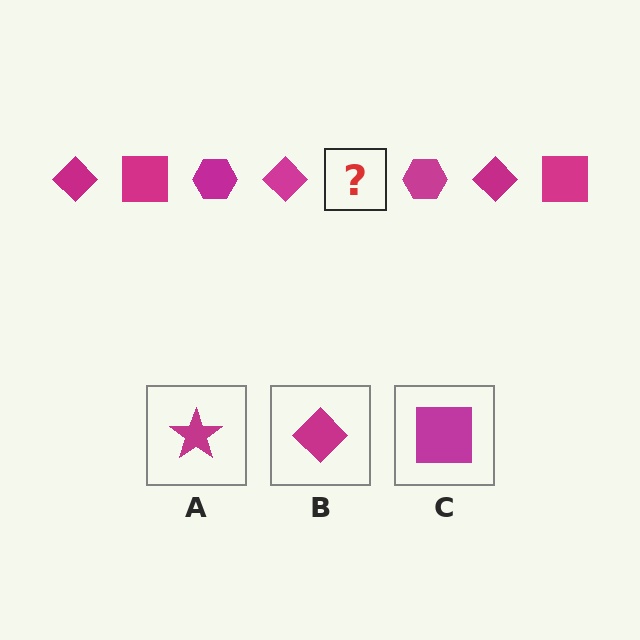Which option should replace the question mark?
Option C.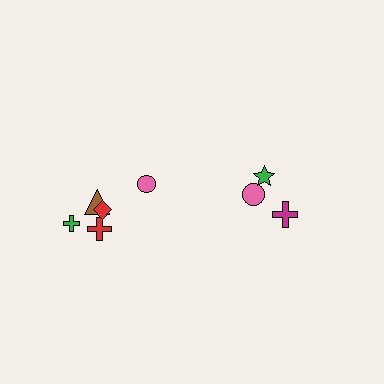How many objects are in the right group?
There are 3 objects.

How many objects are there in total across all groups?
There are 8 objects.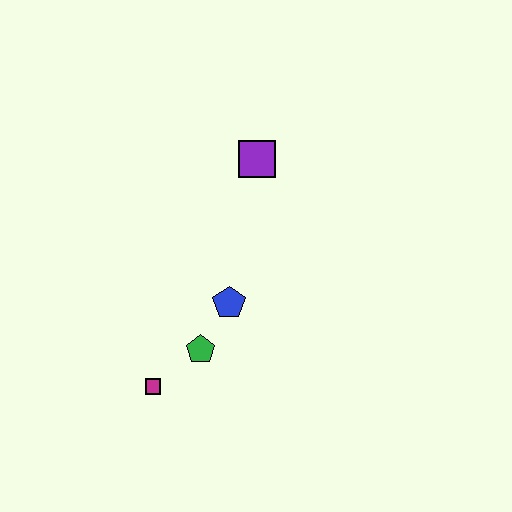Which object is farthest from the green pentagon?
The purple square is farthest from the green pentagon.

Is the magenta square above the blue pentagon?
No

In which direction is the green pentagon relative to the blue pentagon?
The green pentagon is below the blue pentagon.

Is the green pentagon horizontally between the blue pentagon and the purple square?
No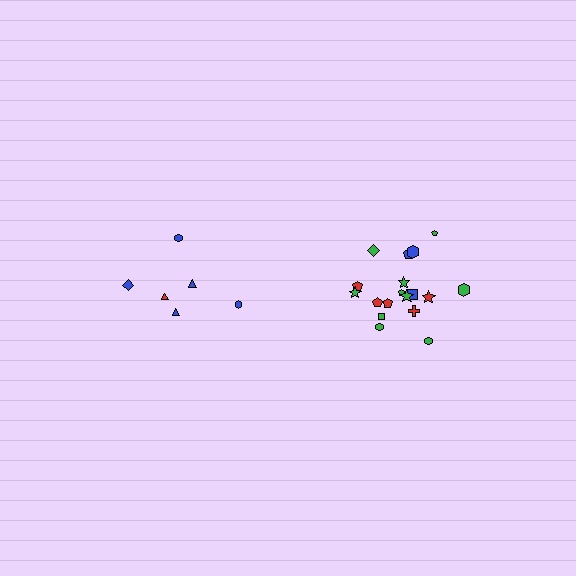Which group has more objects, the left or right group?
The right group.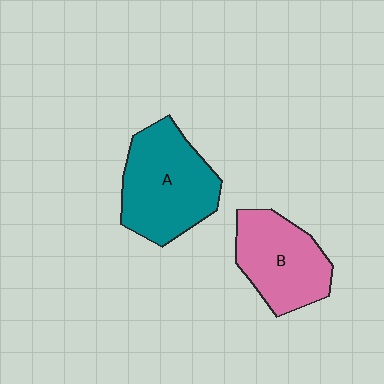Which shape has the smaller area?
Shape B (pink).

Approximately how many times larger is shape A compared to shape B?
Approximately 1.2 times.